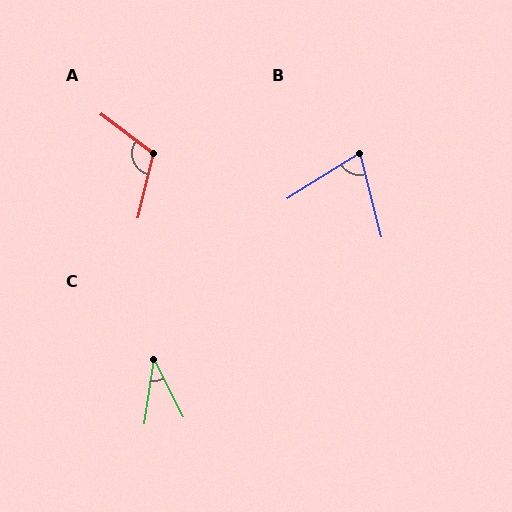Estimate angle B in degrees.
Approximately 72 degrees.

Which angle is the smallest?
C, at approximately 35 degrees.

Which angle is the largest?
A, at approximately 113 degrees.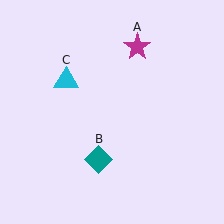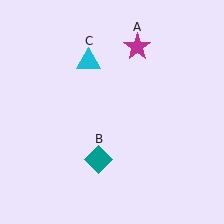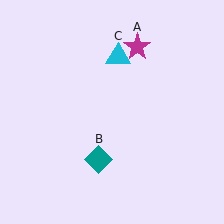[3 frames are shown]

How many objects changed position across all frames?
1 object changed position: cyan triangle (object C).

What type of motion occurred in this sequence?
The cyan triangle (object C) rotated clockwise around the center of the scene.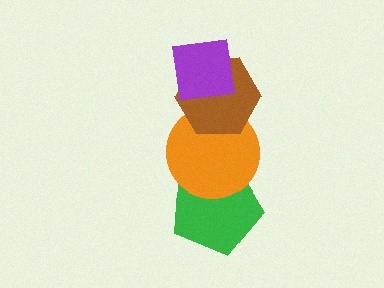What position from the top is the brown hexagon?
The brown hexagon is 2nd from the top.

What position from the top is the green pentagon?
The green pentagon is 4th from the top.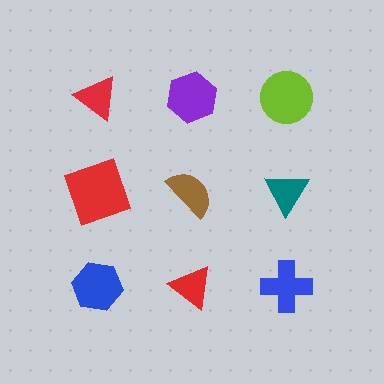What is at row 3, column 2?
A red triangle.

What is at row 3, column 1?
A blue hexagon.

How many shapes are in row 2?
3 shapes.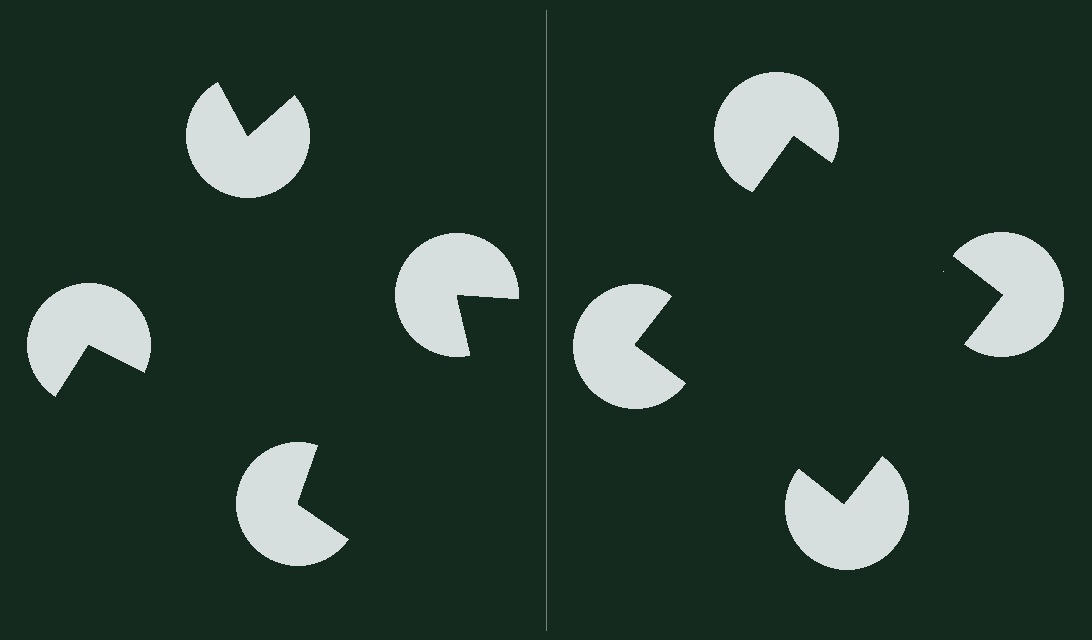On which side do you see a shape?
An illusory square appears on the right side. On the left side the wedge cuts are rotated, so no coherent shape forms.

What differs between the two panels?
The pac-man discs are positioned identically on both sides; only the wedge orientations differ. On the right they align to a square; on the left they are misaligned.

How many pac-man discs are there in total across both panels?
8 — 4 on each side.